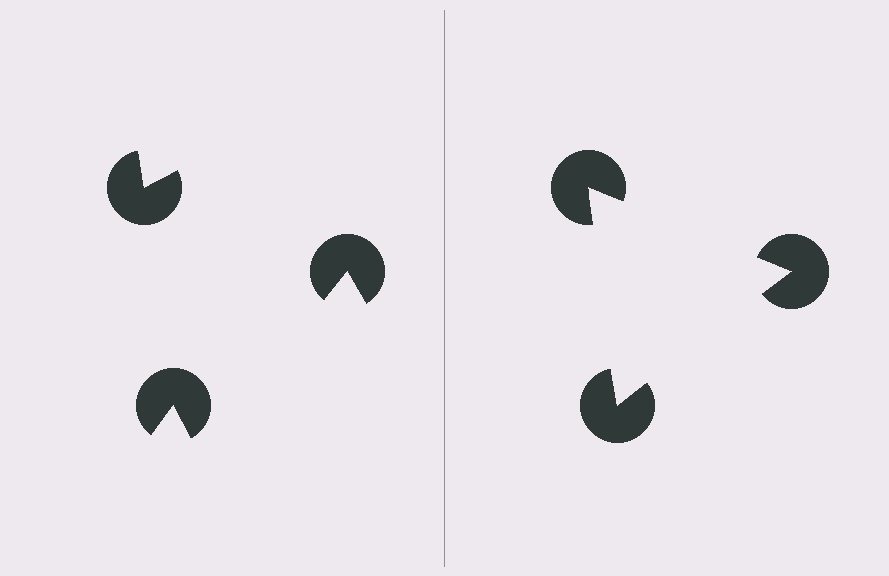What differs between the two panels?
The pac-man discs are positioned identically on both sides; only the wedge orientations differ. On the right they align to a triangle; on the left they are misaligned.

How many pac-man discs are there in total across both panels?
6 — 3 on each side.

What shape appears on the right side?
An illusory triangle.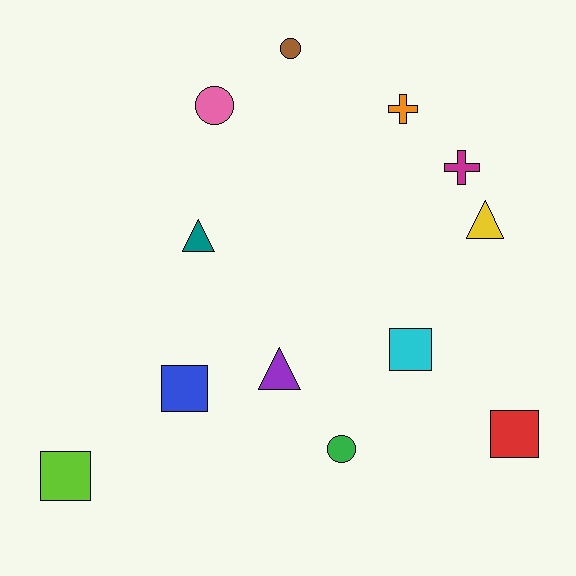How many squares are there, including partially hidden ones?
There are 4 squares.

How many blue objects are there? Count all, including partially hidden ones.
There is 1 blue object.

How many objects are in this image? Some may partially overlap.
There are 12 objects.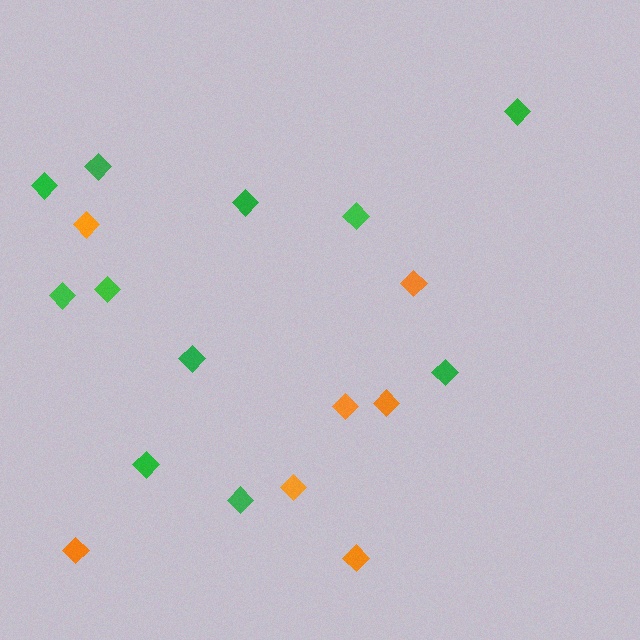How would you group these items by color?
There are 2 groups: one group of green diamonds (11) and one group of orange diamonds (7).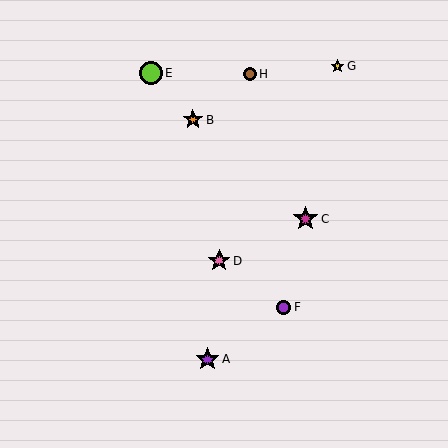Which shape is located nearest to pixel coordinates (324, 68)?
The yellow star (labeled G) at (338, 66) is nearest to that location.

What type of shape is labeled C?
Shape C is a magenta star.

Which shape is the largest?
The magenta star (labeled C) is the largest.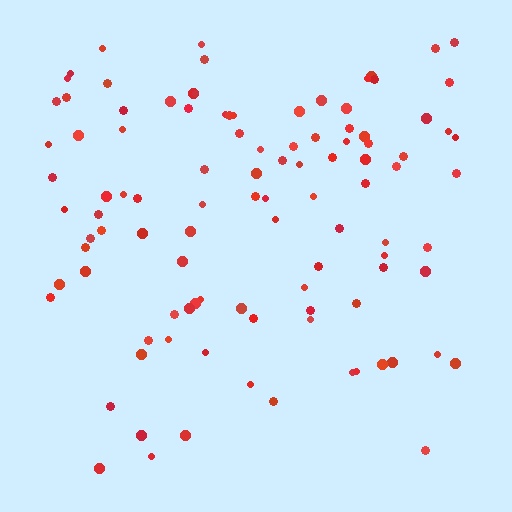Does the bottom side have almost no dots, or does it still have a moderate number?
Still a moderate number, just noticeably fewer than the top.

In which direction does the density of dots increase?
From bottom to top, with the top side densest.